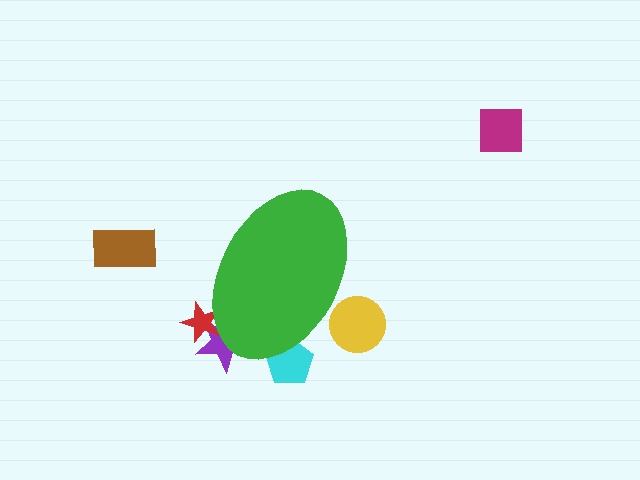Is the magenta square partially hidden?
No, the magenta square is fully visible.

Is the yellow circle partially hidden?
Yes, the yellow circle is partially hidden behind the green ellipse.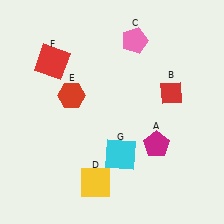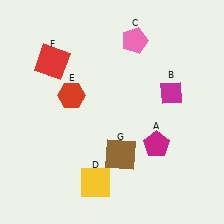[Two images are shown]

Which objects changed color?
B changed from red to magenta. G changed from cyan to brown.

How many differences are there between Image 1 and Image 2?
There are 2 differences between the two images.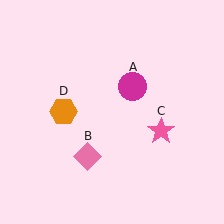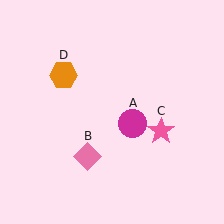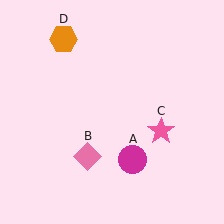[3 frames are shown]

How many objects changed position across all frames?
2 objects changed position: magenta circle (object A), orange hexagon (object D).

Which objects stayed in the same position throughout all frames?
Pink diamond (object B) and pink star (object C) remained stationary.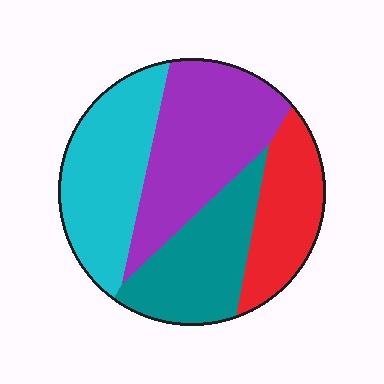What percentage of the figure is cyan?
Cyan covers around 25% of the figure.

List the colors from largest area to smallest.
From largest to smallest: purple, cyan, teal, red.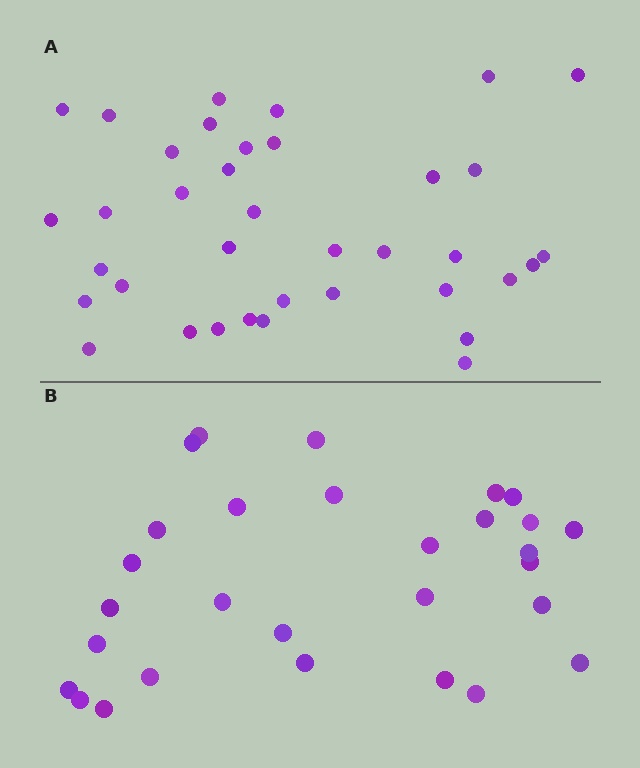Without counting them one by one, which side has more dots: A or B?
Region A (the top region) has more dots.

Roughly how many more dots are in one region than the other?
Region A has roughly 8 or so more dots than region B.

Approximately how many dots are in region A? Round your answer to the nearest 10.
About 40 dots. (The exact count is 37, which rounds to 40.)